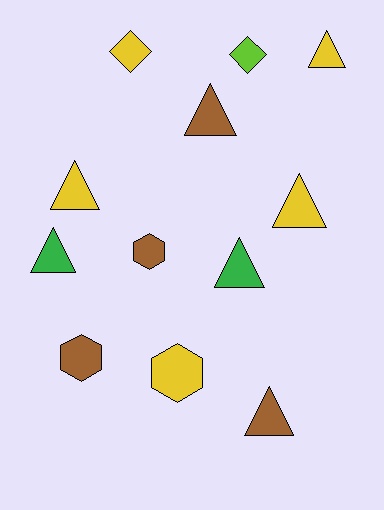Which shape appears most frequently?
Triangle, with 7 objects.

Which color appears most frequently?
Yellow, with 5 objects.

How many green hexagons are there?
There are no green hexagons.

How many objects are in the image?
There are 12 objects.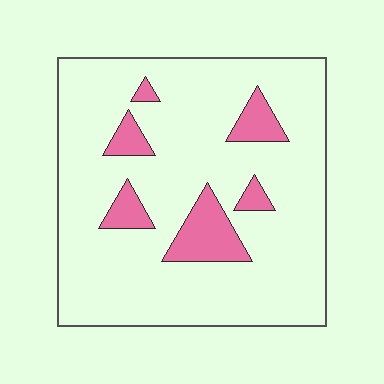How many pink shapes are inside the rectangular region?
6.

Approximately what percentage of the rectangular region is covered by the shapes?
Approximately 15%.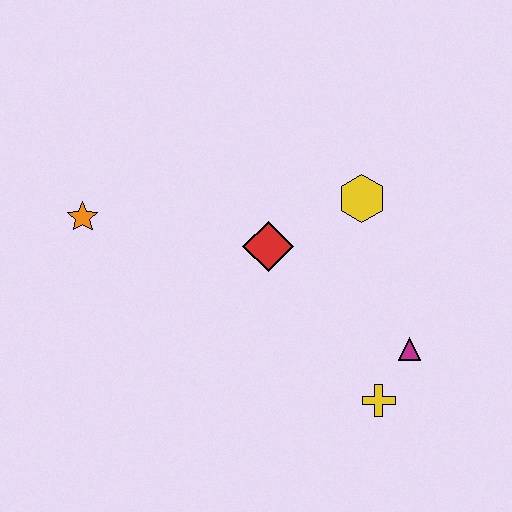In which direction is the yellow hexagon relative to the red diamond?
The yellow hexagon is to the right of the red diamond.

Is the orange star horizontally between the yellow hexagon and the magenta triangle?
No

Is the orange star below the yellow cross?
No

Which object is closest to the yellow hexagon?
The red diamond is closest to the yellow hexagon.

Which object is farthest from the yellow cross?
The orange star is farthest from the yellow cross.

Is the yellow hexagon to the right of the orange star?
Yes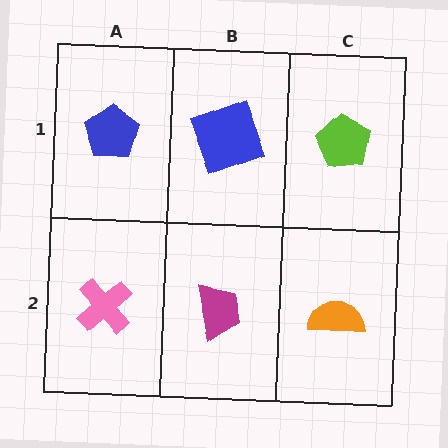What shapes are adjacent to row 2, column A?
A blue pentagon (row 1, column A), a magenta trapezoid (row 2, column B).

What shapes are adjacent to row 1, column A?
A pink cross (row 2, column A), a blue square (row 1, column B).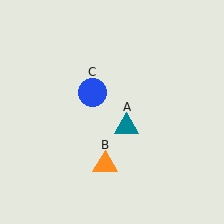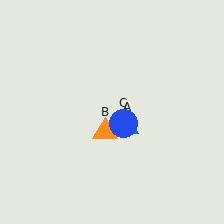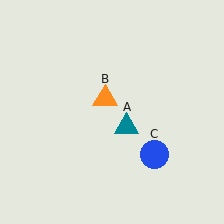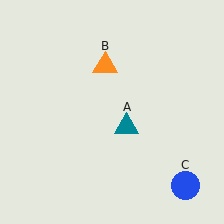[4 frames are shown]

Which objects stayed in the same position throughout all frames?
Teal triangle (object A) remained stationary.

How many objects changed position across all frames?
2 objects changed position: orange triangle (object B), blue circle (object C).